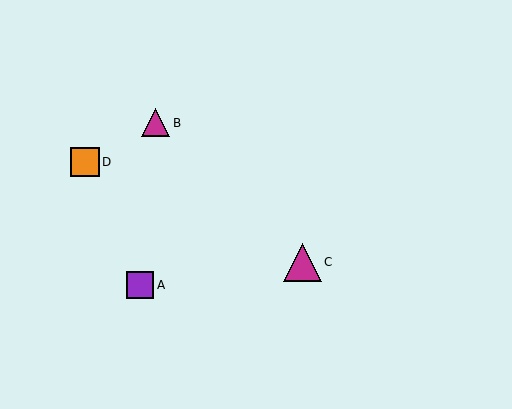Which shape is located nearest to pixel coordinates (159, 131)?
The magenta triangle (labeled B) at (156, 123) is nearest to that location.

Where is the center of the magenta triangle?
The center of the magenta triangle is at (302, 262).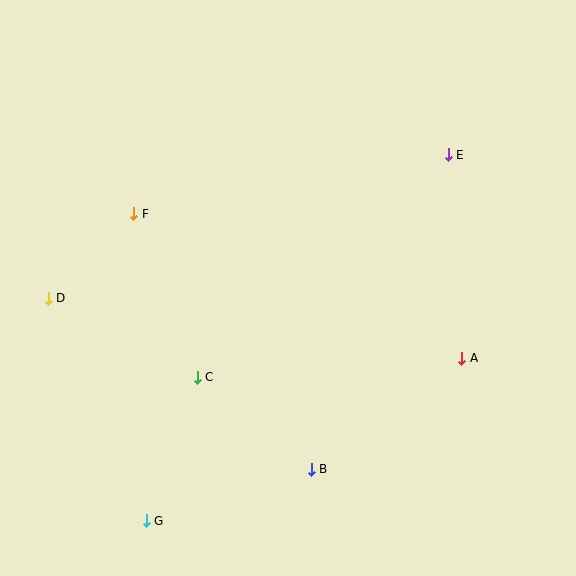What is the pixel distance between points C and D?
The distance between C and D is 169 pixels.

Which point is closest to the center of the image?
Point C at (197, 377) is closest to the center.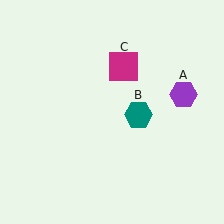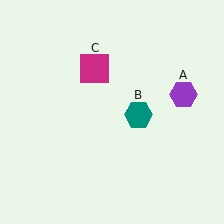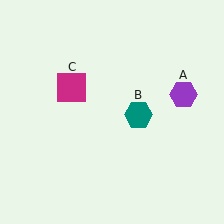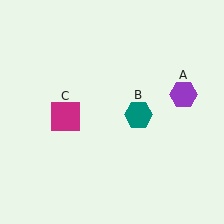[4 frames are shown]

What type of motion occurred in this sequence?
The magenta square (object C) rotated counterclockwise around the center of the scene.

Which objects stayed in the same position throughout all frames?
Purple hexagon (object A) and teal hexagon (object B) remained stationary.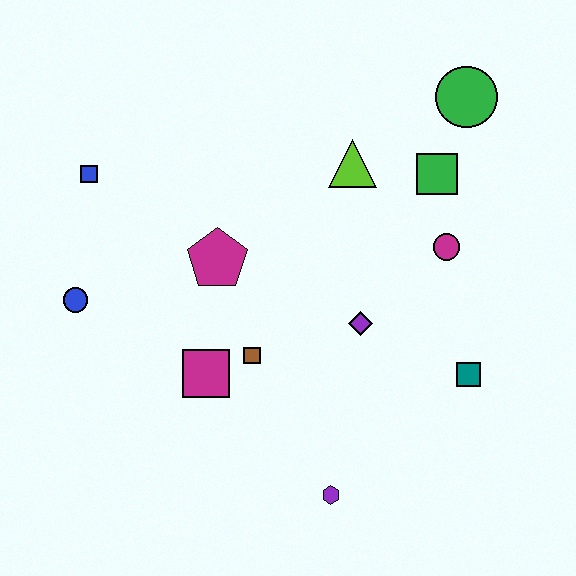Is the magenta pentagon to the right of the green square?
No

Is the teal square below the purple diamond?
Yes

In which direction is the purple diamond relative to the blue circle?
The purple diamond is to the right of the blue circle.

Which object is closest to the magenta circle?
The green square is closest to the magenta circle.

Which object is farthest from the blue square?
The teal square is farthest from the blue square.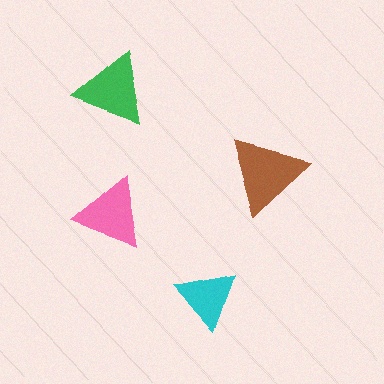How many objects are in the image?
There are 4 objects in the image.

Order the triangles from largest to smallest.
the brown one, the green one, the pink one, the cyan one.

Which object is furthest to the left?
The green triangle is leftmost.